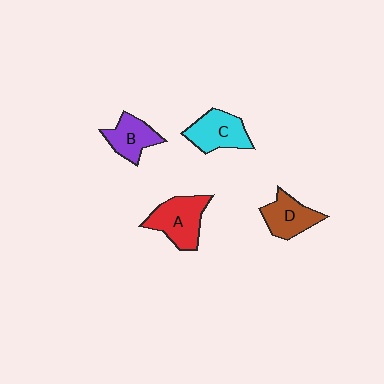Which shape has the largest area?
Shape A (red).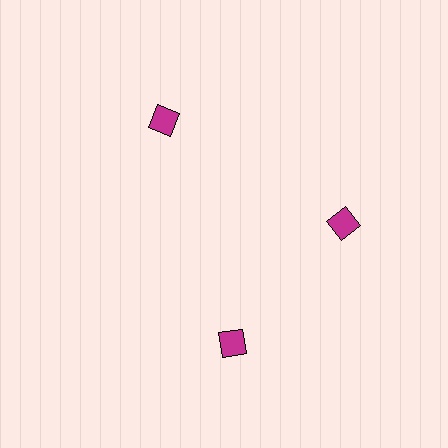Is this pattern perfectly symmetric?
No. The 3 magenta diamonds are arranged in a ring, but one element near the 7 o'clock position is rotated out of alignment along the ring, breaking the 3-fold rotational symmetry.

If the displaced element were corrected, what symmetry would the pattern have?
It would have 3-fold rotational symmetry — the pattern would map onto itself every 120 degrees.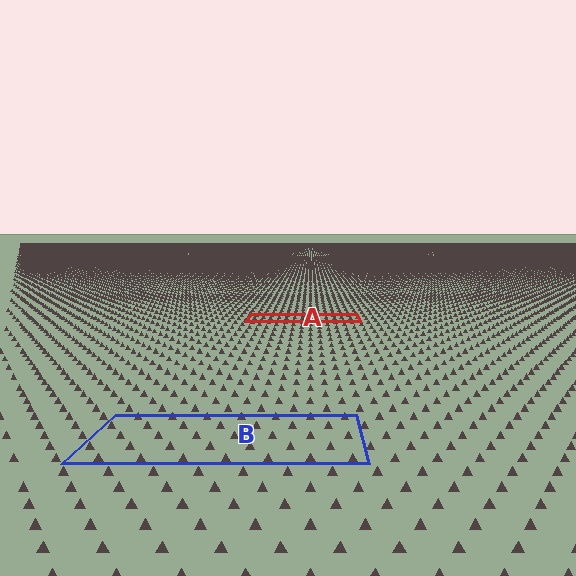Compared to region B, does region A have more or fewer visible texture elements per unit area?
Region A has more texture elements per unit area — they are packed more densely because it is farther away.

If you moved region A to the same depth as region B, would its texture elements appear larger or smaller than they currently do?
They would appear larger. At a closer depth, the same texture elements are projected at a bigger on-screen size.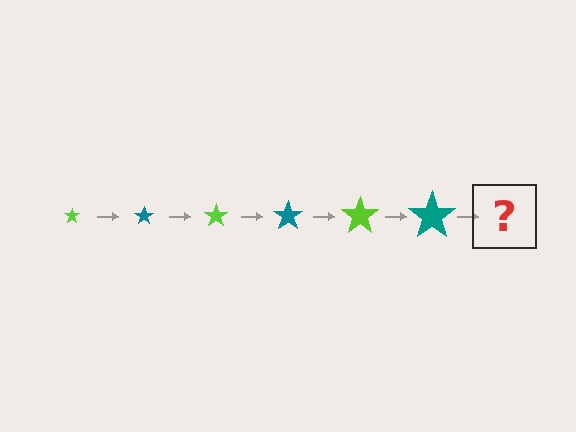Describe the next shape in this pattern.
It should be a lime star, larger than the previous one.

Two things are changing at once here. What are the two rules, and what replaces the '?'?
The two rules are that the star grows larger each step and the color cycles through lime and teal. The '?' should be a lime star, larger than the previous one.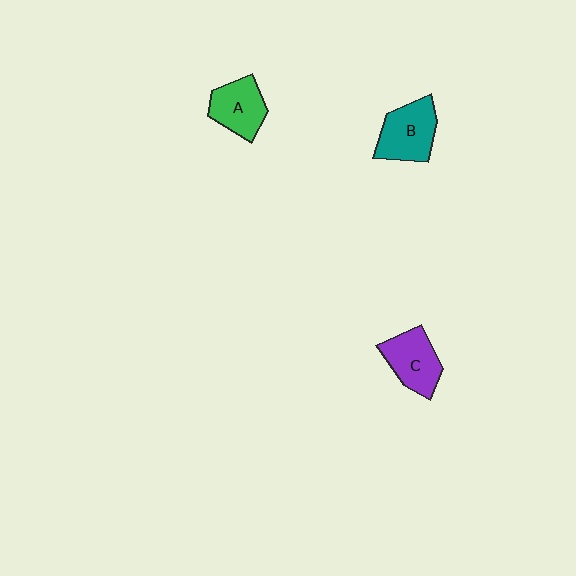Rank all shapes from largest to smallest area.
From largest to smallest: B (teal), C (purple), A (green).